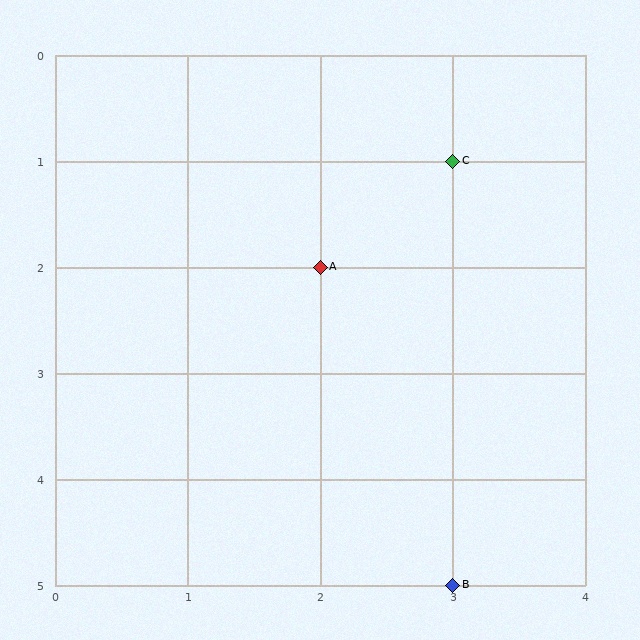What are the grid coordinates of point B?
Point B is at grid coordinates (3, 5).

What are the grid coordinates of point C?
Point C is at grid coordinates (3, 1).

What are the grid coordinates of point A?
Point A is at grid coordinates (2, 2).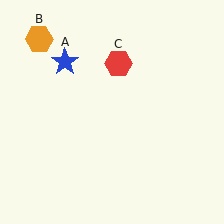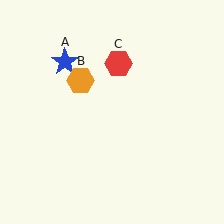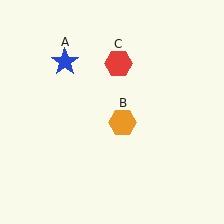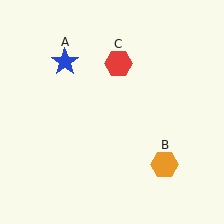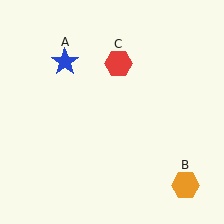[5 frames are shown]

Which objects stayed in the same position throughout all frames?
Blue star (object A) and red hexagon (object C) remained stationary.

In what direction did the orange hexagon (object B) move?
The orange hexagon (object B) moved down and to the right.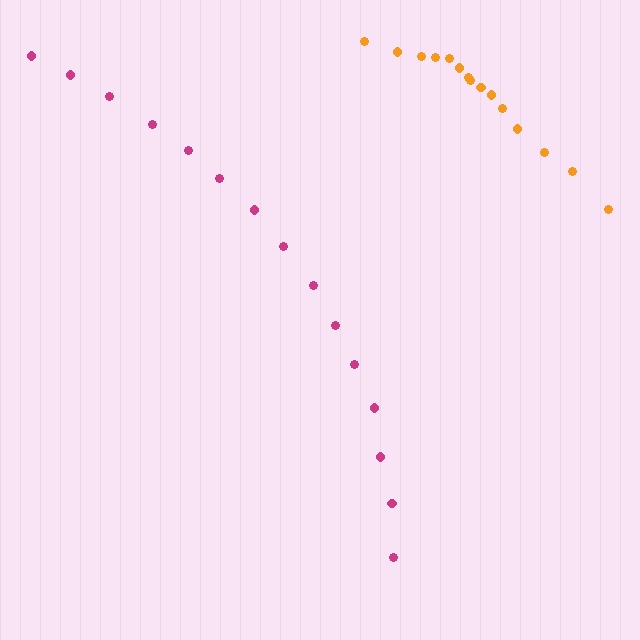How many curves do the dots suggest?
There are 2 distinct paths.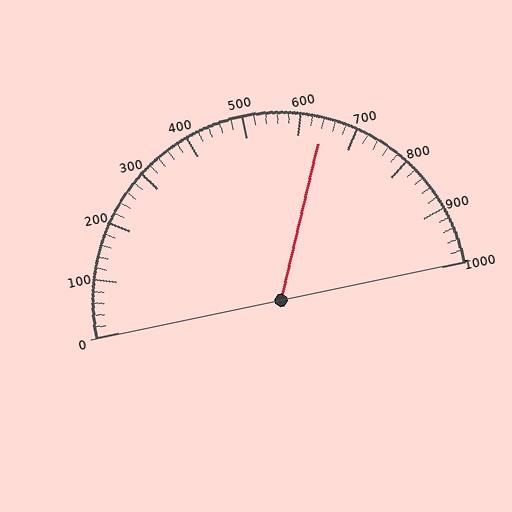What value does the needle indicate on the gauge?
The needle indicates approximately 640.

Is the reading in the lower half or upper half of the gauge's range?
The reading is in the upper half of the range (0 to 1000).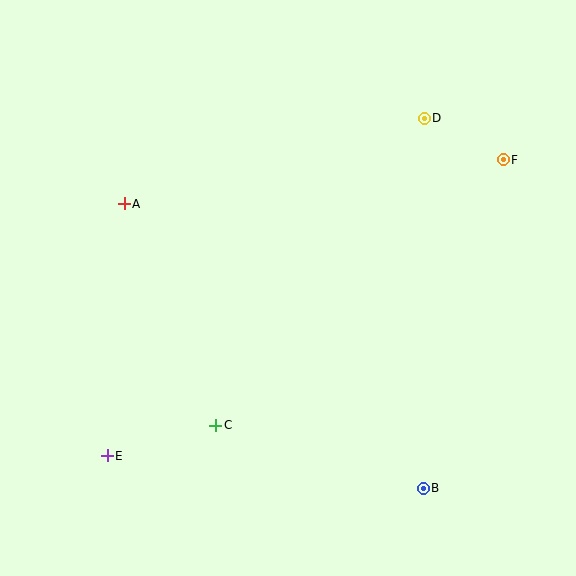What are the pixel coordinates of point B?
Point B is at (423, 488).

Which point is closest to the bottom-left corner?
Point E is closest to the bottom-left corner.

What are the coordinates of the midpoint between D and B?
The midpoint between D and B is at (424, 303).